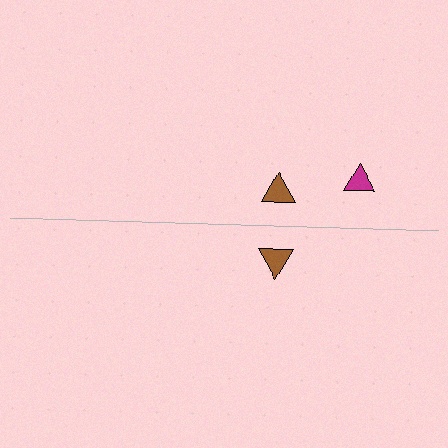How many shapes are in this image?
There are 3 shapes in this image.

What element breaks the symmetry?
A magenta triangle is missing from the bottom side.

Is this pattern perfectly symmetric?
No, the pattern is not perfectly symmetric. A magenta triangle is missing from the bottom side.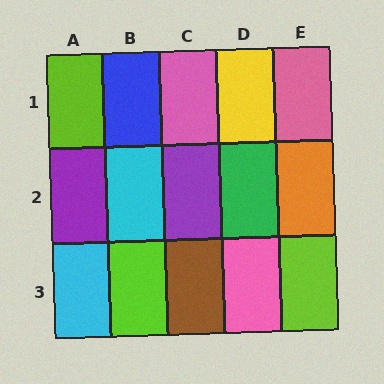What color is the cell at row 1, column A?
Lime.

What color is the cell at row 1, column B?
Blue.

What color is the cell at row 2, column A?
Purple.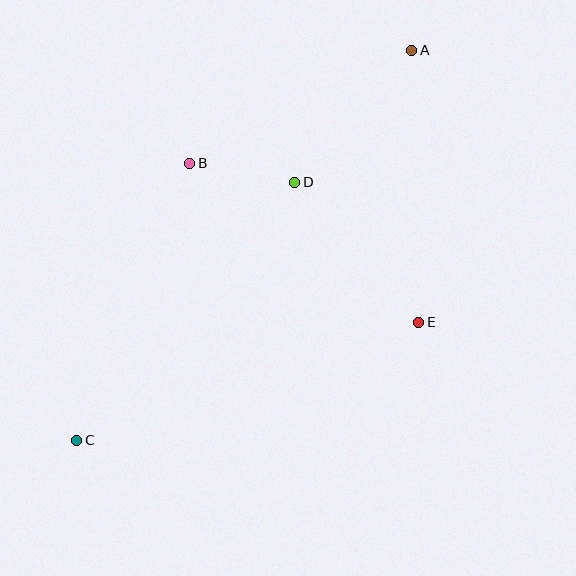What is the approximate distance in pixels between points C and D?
The distance between C and D is approximately 338 pixels.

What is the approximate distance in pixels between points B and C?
The distance between B and C is approximately 299 pixels.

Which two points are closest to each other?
Points B and D are closest to each other.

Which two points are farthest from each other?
Points A and C are farthest from each other.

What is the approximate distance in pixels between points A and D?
The distance between A and D is approximately 177 pixels.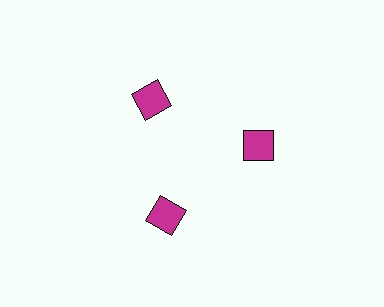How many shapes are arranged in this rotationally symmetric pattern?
There are 3 shapes, arranged in 3 groups of 1.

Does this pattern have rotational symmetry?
Yes, this pattern has 3-fold rotational symmetry. It looks the same after rotating 120 degrees around the center.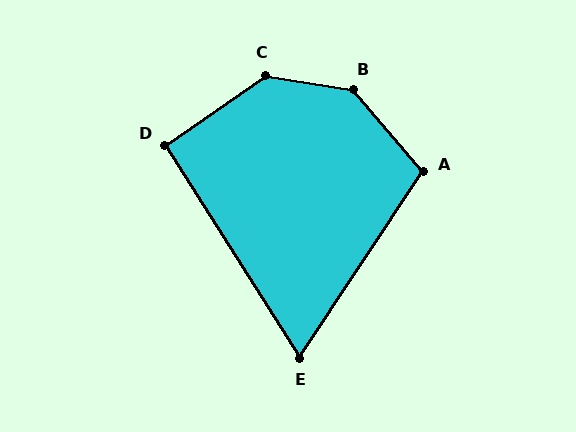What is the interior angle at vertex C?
Approximately 136 degrees (obtuse).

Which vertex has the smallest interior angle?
E, at approximately 66 degrees.